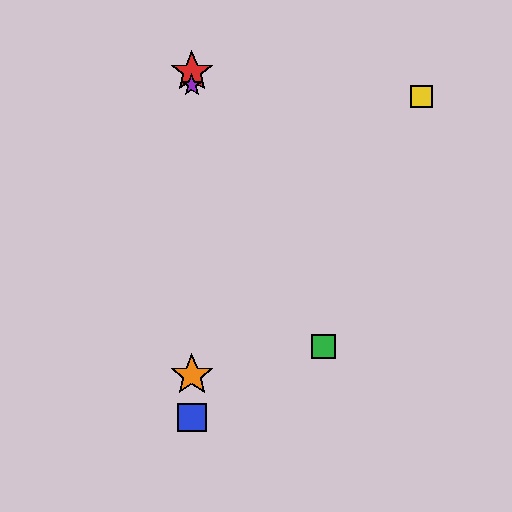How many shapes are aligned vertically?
4 shapes (the red star, the blue square, the purple star, the orange star) are aligned vertically.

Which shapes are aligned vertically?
The red star, the blue square, the purple star, the orange star are aligned vertically.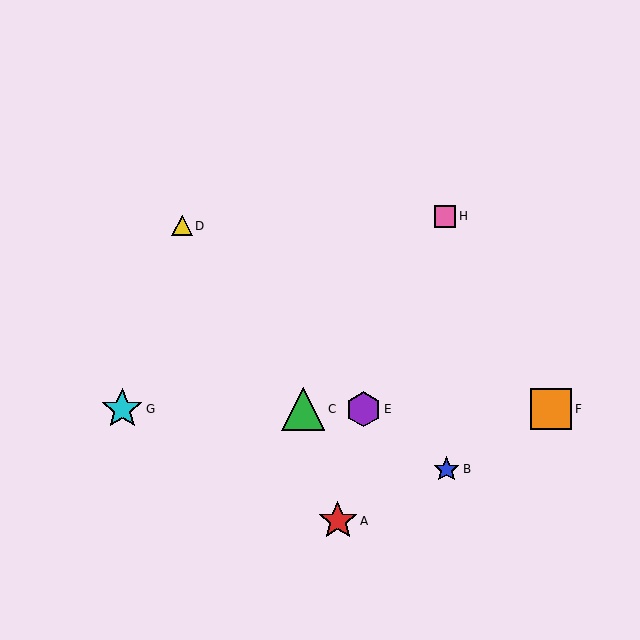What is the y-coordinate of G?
Object G is at y≈409.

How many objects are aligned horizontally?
4 objects (C, E, F, G) are aligned horizontally.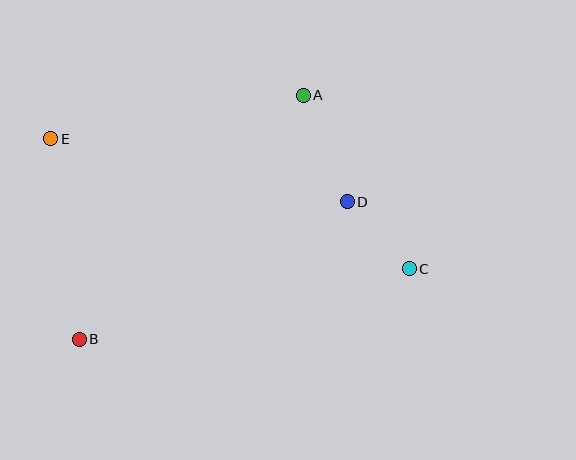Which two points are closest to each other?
Points C and D are closest to each other.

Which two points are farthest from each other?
Points C and E are farthest from each other.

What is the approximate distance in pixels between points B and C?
The distance between B and C is approximately 338 pixels.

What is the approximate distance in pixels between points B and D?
The distance between B and D is approximately 301 pixels.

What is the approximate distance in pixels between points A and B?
The distance between A and B is approximately 332 pixels.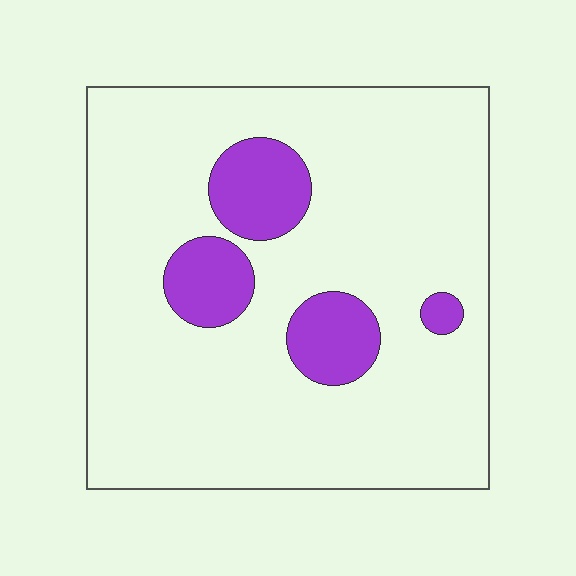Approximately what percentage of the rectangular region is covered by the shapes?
Approximately 15%.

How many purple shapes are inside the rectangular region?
4.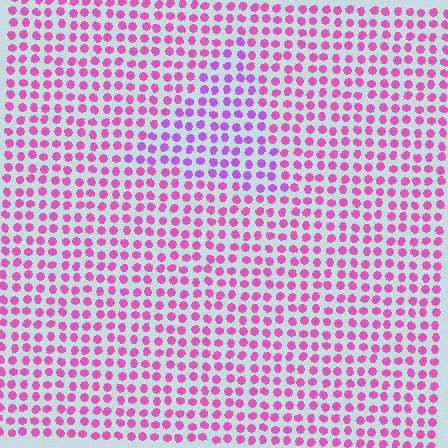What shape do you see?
I see a triangle.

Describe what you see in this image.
The image is filled with small pink elements in a uniform arrangement. A triangle-shaped region is visible where the elements are tinted to a slightly different hue, forming a subtle color boundary.